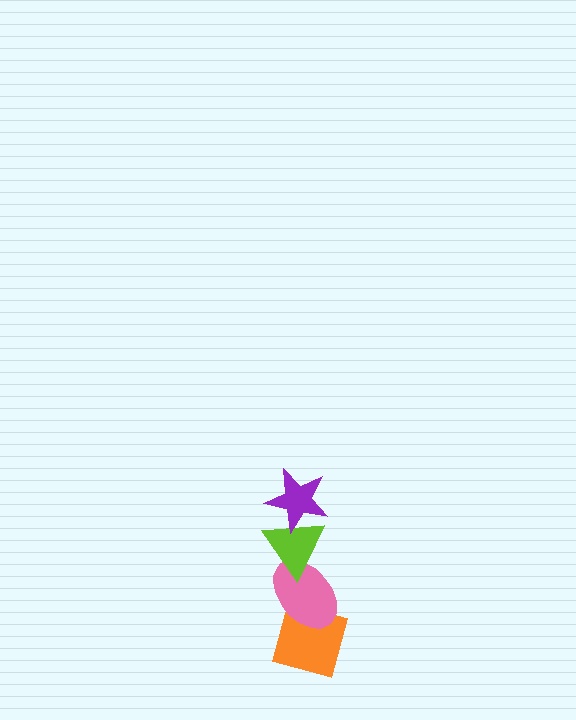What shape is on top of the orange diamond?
The pink ellipse is on top of the orange diamond.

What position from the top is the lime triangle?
The lime triangle is 2nd from the top.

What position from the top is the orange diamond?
The orange diamond is 4th from the top.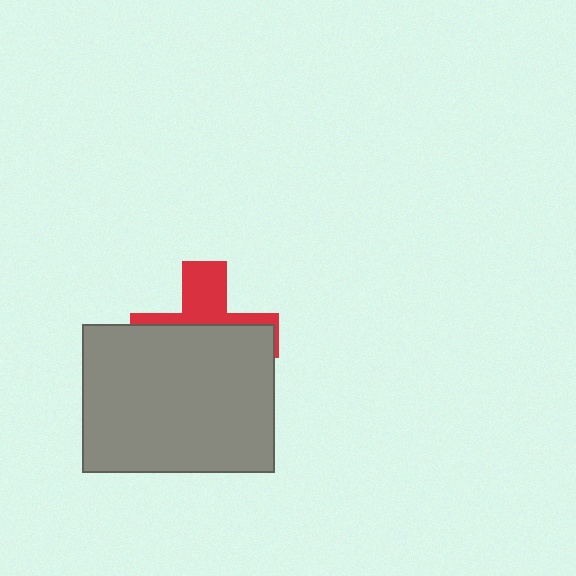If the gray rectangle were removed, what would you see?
You would see the complete red cross.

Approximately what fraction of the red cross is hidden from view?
Roughly 65% of the red cross is hidden behind the gray rectangle.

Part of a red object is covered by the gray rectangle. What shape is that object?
It is a cross.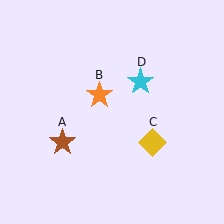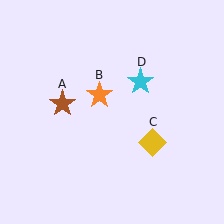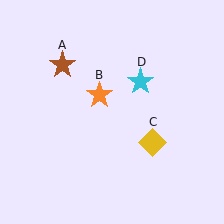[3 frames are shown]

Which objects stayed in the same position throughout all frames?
Orange star (object B) and yellow diamond (object C) and cyan star (object D) remained stationary.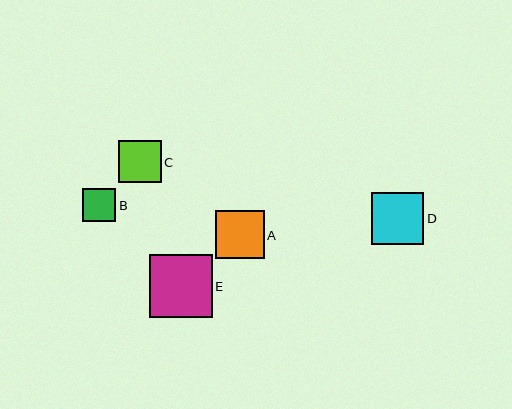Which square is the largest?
Square E is the largest with a size of approximately 63 pixels.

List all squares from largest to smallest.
From largest to smallest: E, D, A, C, B.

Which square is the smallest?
Square B is the smallest with a size of approximately 33 pixels.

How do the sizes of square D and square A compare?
Square D and square A are approximately the same size.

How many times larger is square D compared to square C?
Square D is approximately 1.2 times the size of square C.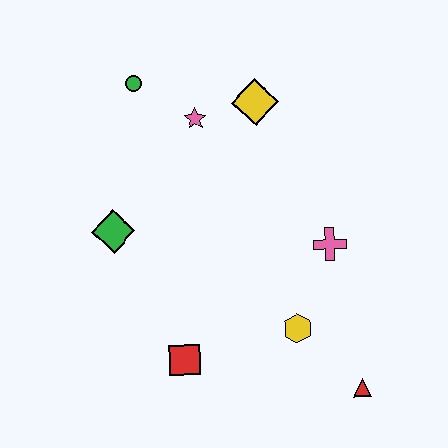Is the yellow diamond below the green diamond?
No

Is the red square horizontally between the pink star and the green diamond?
Yes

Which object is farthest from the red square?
The green circle is farthest from the red square.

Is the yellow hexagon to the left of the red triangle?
Yes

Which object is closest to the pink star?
The yellow diamond is closest to the pink star.